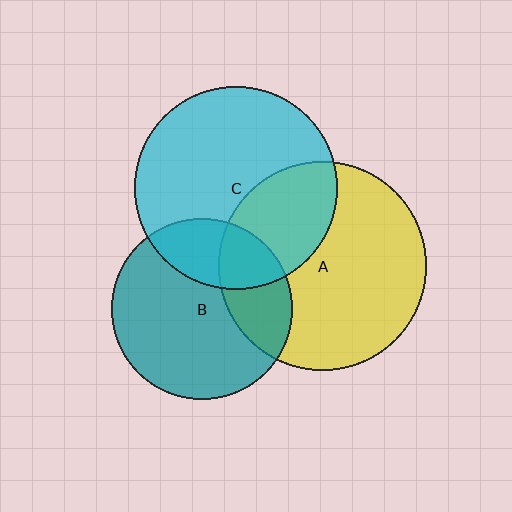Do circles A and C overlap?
Yes.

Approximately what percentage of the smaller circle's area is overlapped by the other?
Approximately 35%.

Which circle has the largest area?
Circle A (yellow).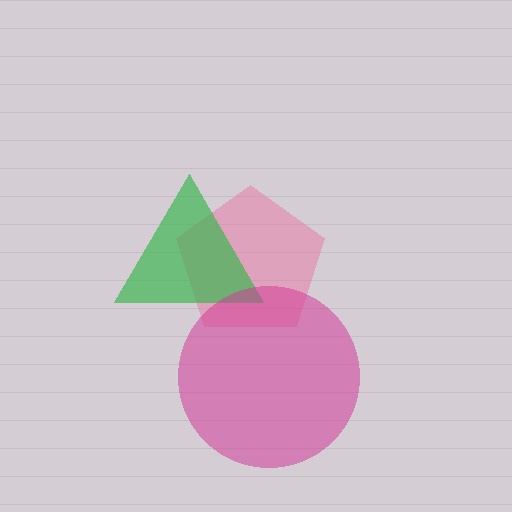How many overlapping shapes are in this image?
There are 3 overlapping shapes in the image.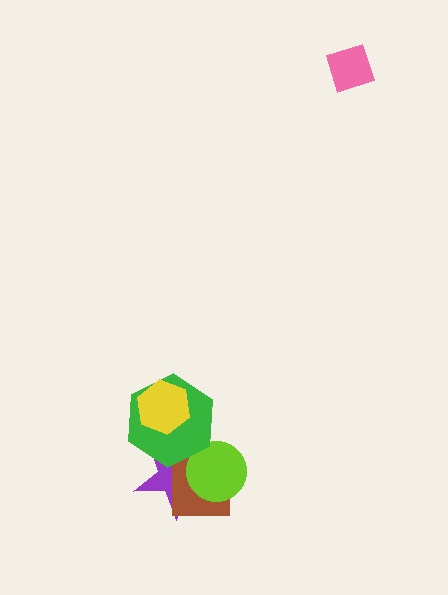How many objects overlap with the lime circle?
3 objects overlap with the lime circle.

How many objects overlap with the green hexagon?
3 objects overlap with the green hexagon.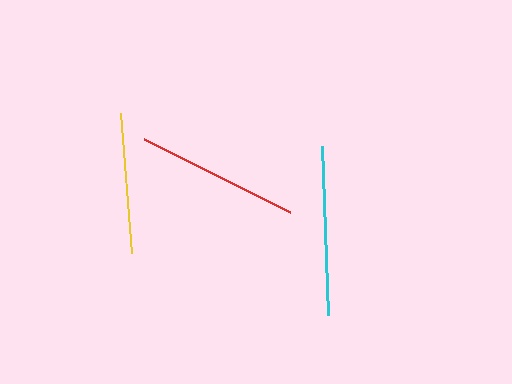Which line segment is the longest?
The cyan line is the longest at approximately 169 pixels.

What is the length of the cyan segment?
The cyan segment is approximately 169 pixels long.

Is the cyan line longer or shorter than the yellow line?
The cyan line is longer than the yellow line.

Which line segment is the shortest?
The yellow line is the shortest at approximately 141 pixels.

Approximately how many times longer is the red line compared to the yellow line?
The red line is approximately 1.2 times the length of the yellow line.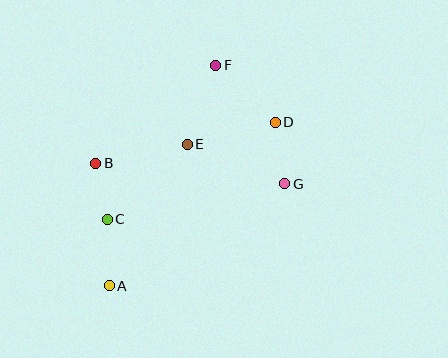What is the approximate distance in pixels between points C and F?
The distance between C and F is approximately 188 pixels.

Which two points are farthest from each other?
Points A and F are farthest from each other.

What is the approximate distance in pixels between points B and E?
The distance between B and E is approximately 93 pixels.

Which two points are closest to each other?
Points B and C are closest to each other.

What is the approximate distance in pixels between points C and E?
The distance between C and E is approximately 110 pixels.